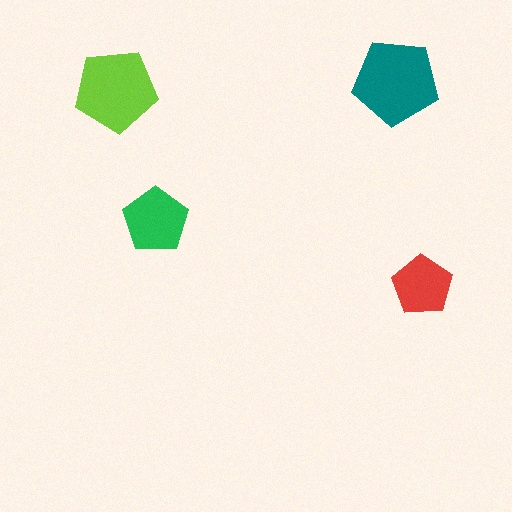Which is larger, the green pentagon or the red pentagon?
The green one.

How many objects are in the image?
There are 4 objects in the image.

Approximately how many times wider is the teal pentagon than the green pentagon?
About 1.5 times wider.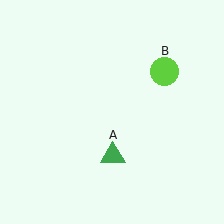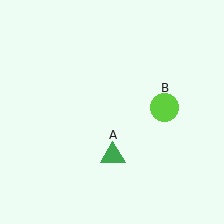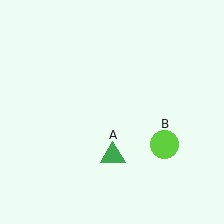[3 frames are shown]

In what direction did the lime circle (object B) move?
The lime circle (object B) moved down.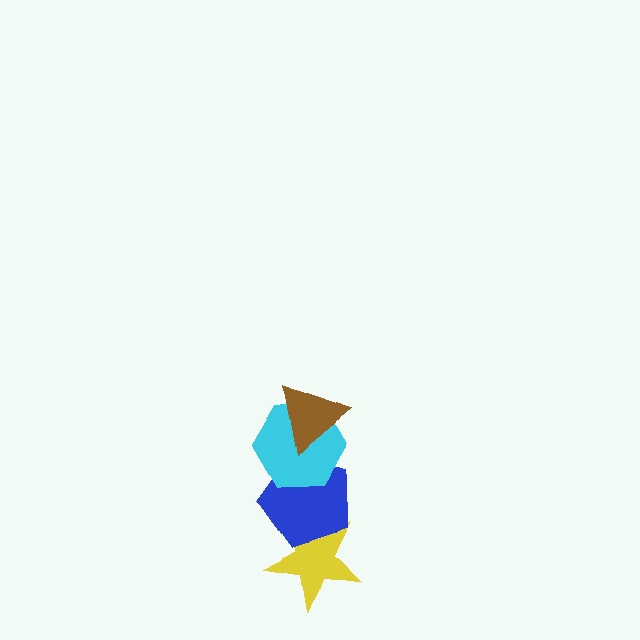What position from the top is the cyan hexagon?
The cyan hexagon is 2nd from the top.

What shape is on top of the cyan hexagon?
The brown triangle is on top of the cyan hexagon.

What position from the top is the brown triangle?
The brown triangle is 1st from the top.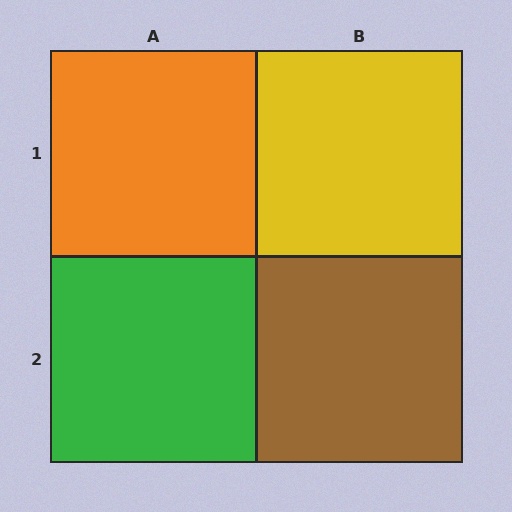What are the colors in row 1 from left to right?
Orange, yellow.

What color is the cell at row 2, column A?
Green.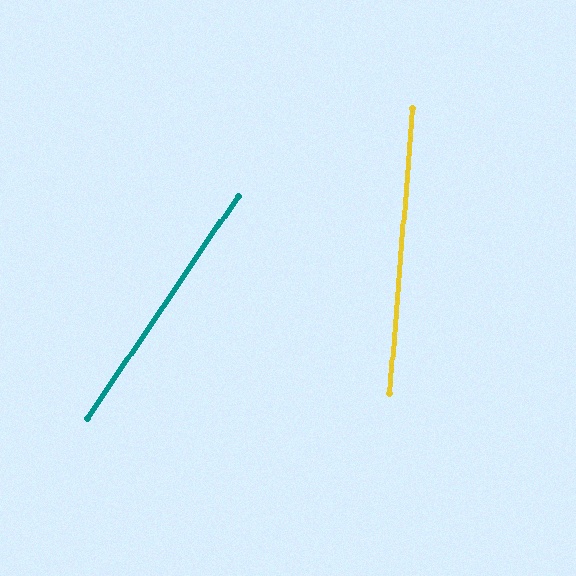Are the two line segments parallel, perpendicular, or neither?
Neither parallel nor perpendicular — they differ by about 30°.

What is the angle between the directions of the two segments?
Approximately 30 degrees.